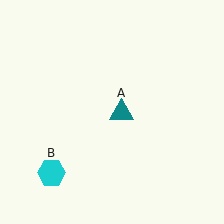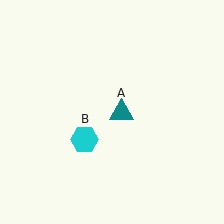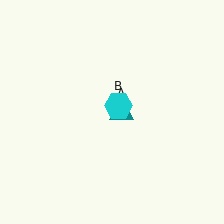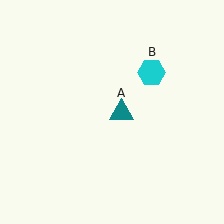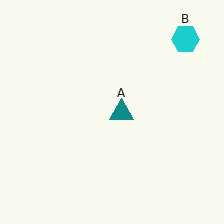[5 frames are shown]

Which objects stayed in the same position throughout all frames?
Teal triangle (object A) remained stationary.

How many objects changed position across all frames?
1 object changed position: cyan hexagon (object B).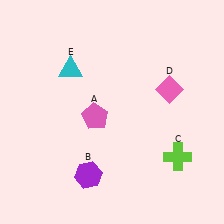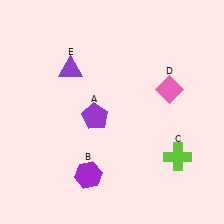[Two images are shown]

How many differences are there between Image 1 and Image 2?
There are 2 differences between the two images.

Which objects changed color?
A changed from pink to purple. E changed from cyan to purple.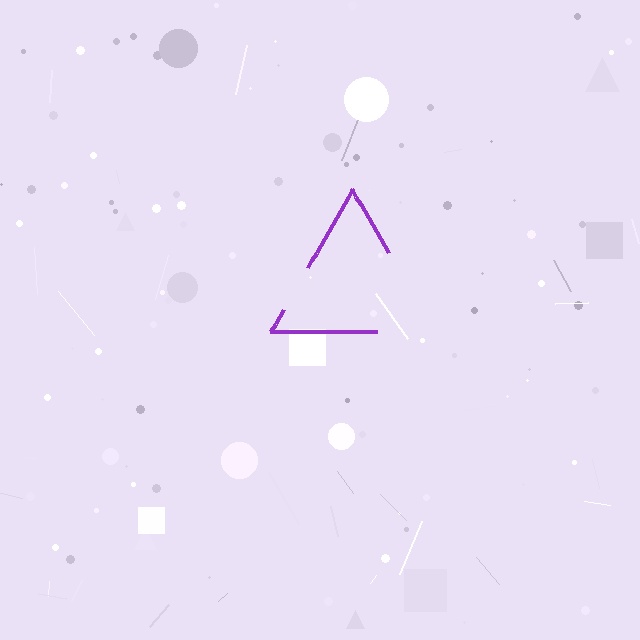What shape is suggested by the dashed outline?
The dashed outline suggests a triangle.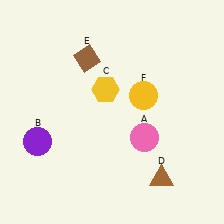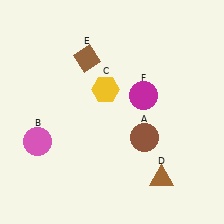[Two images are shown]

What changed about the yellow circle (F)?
In Image 1, F is yellow. In Image 2, it changed to magenta.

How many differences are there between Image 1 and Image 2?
There are 3 differences between the two images.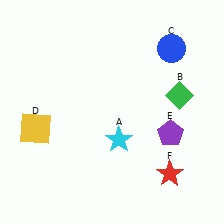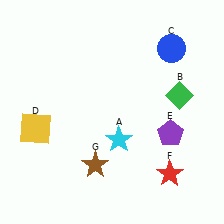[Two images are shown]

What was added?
A brown star (G) was added in Image 2.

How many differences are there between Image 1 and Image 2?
There is 1 difference between the two images.